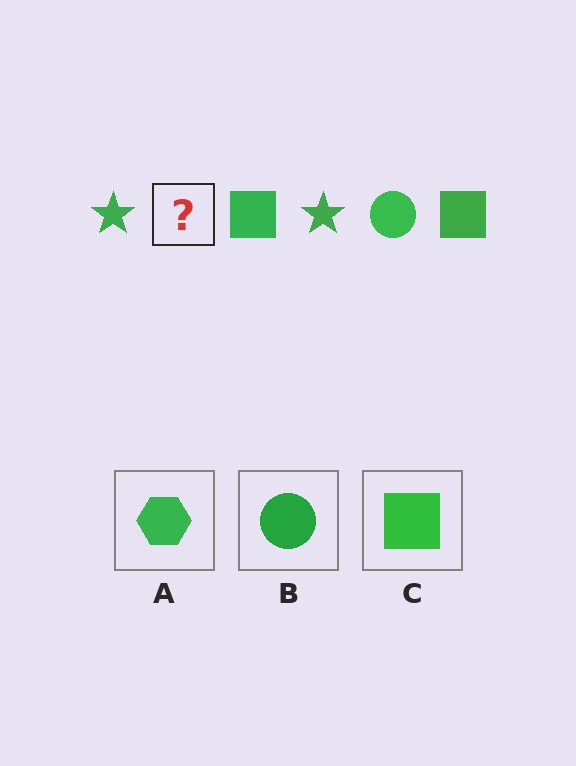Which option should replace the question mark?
Option B.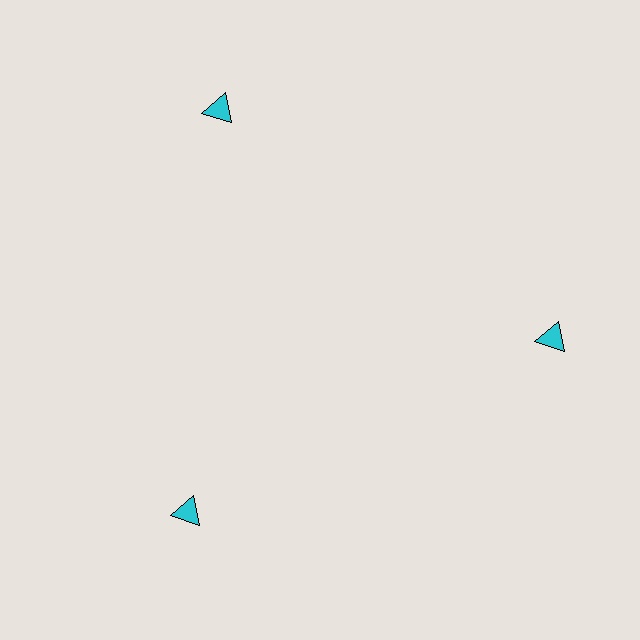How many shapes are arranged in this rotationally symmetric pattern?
There are 3 shapes, arranged in 3 groups of 1.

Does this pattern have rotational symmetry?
Yes, this pattern has 3-fold rotational symmetry. It looks the same after rotating 120 degrees around the center.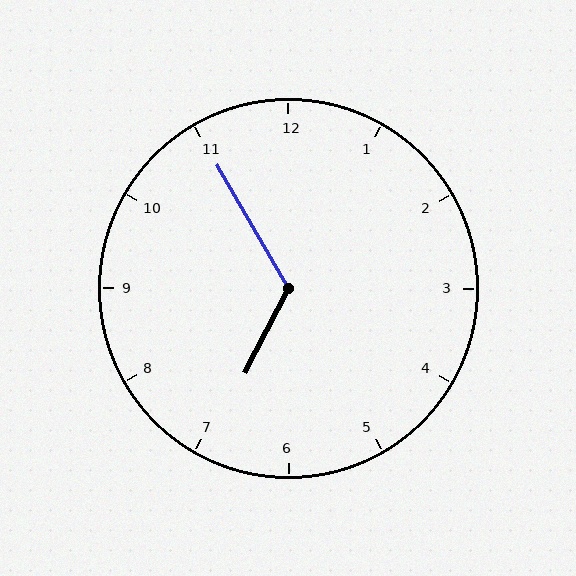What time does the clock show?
6:55.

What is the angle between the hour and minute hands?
Approximately 122 degrees.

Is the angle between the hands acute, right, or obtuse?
It is obtuse.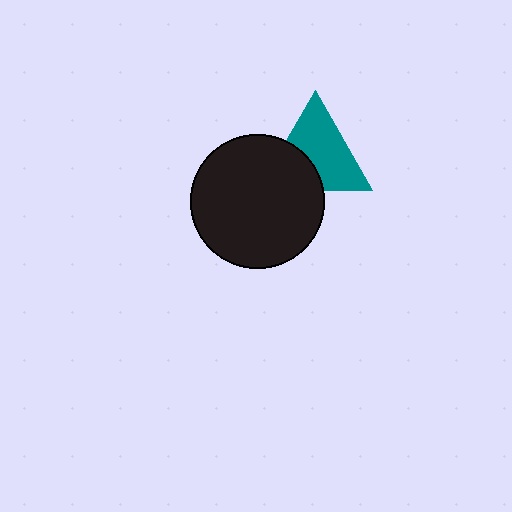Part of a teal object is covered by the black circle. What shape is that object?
It is a triangle.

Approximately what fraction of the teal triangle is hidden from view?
Roughly 35% of the teal triangle is hidden behind the black circle.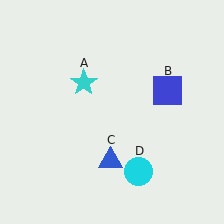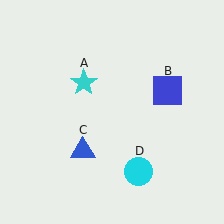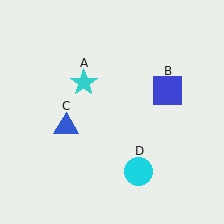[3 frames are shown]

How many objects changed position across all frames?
1 object changed position: blue triangle (object C).